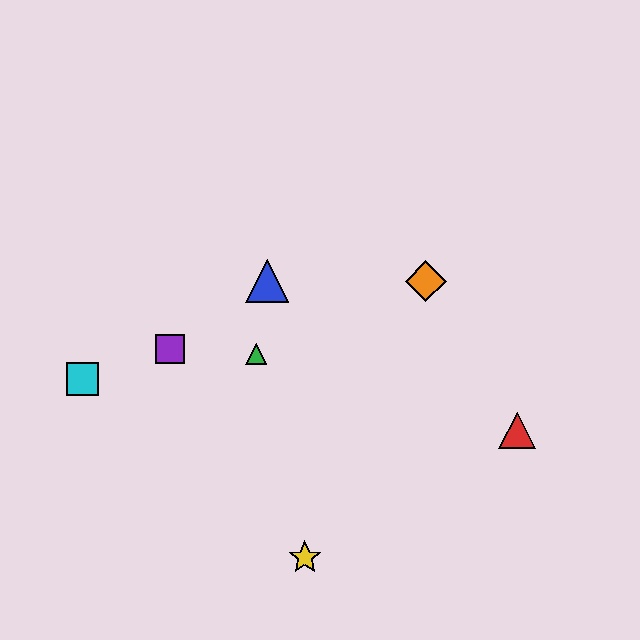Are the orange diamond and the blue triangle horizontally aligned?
Yes, both are at y≈281.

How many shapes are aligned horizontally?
2 shapes (the blue triangle, the orange diamond) are aligned horizontally.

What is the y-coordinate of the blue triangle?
The blue triangle is at y≈281.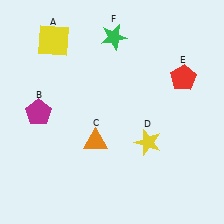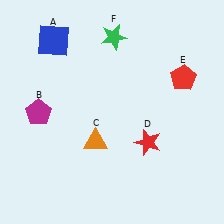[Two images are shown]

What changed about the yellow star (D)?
In Image 1, D is yellow. In Image 2, it changed to red.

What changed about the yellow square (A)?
In Image 1, A is yellow. In Image 2, it changed to blue.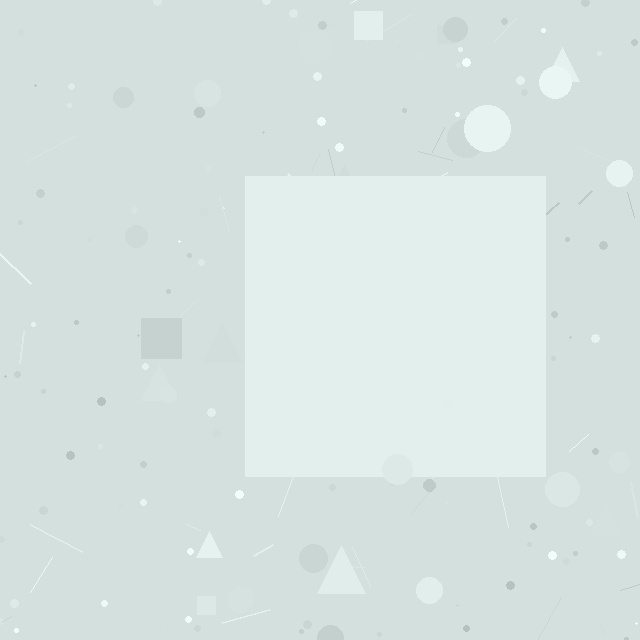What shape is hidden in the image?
A square is hidden in the image.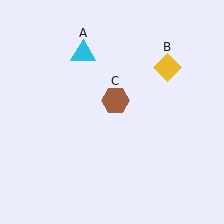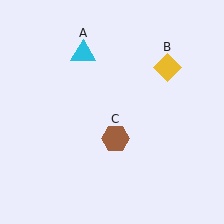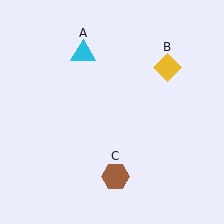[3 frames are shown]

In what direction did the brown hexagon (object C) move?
The brown hexagon (object C) moved down.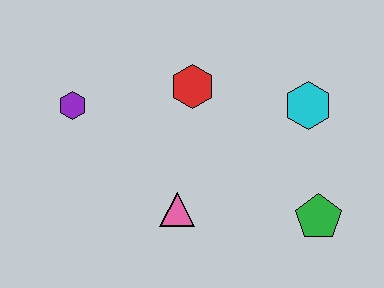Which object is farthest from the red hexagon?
The green pentagon is farthest from the red hexagon.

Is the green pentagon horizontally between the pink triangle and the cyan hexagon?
No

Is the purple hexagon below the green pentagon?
No